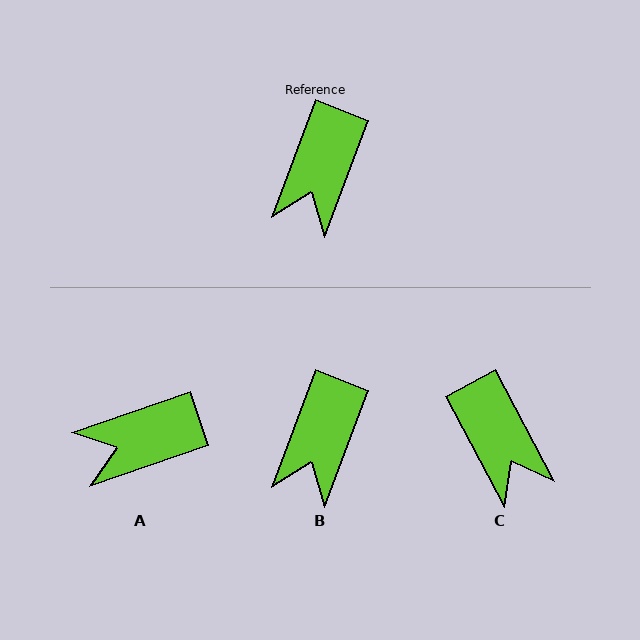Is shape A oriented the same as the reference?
No, it is off by about 50 degrees.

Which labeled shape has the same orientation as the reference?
B.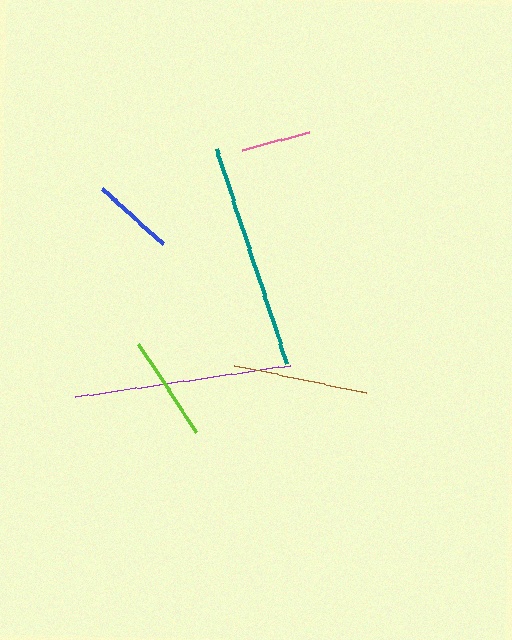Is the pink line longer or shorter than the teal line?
The teal line is longer than the pink line.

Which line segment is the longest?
The teal line is the longest at approximately 226 pixels.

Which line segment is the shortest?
The pink line is the shortest at approximately 70 pixels.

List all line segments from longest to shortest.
From longest to shortest: teal, purple, brown, lime, blue, pink.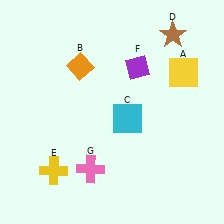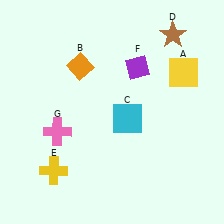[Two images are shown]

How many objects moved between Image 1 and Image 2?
1 object moved between the two images.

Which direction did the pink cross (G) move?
The pink cross (G) moved up.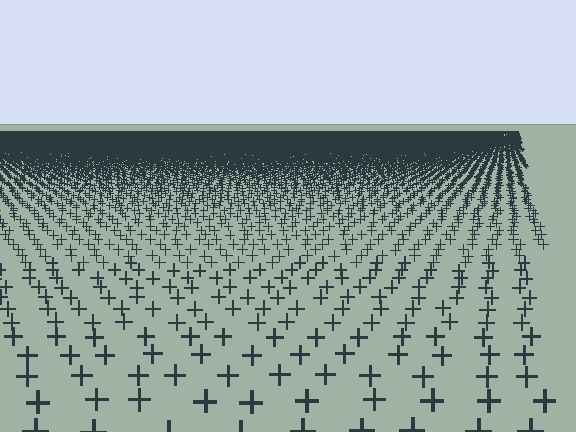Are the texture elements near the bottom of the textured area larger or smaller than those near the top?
Larger. Near the bottom, elements are closer to the viewer and appear at a bigger on-screen size.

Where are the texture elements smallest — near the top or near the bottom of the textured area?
Near the top.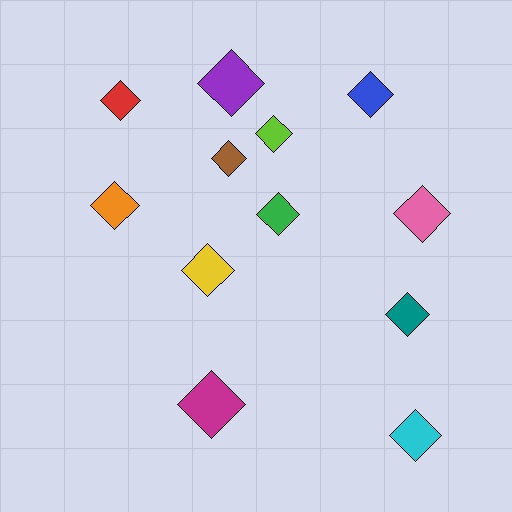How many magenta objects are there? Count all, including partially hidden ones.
There is 1 magenta object.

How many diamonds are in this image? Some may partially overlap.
There are 12 diamonds.